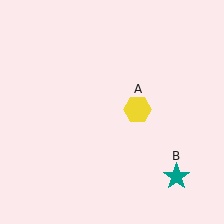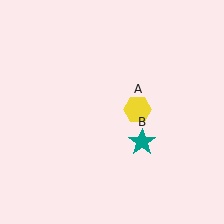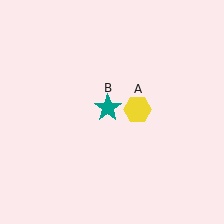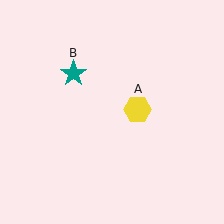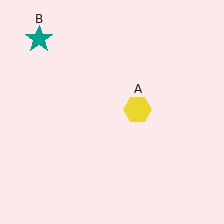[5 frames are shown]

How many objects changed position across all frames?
1 object changed position: teal star (object B).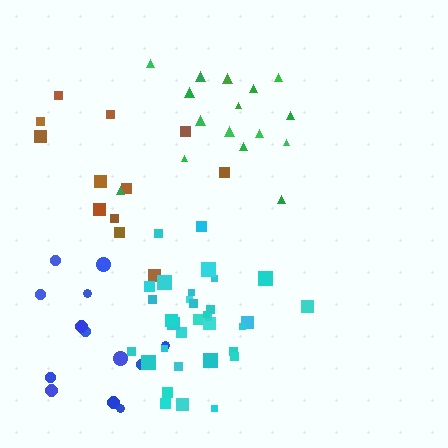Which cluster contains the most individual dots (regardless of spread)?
Cyan (33).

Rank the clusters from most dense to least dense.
cyan, blue, green, brown.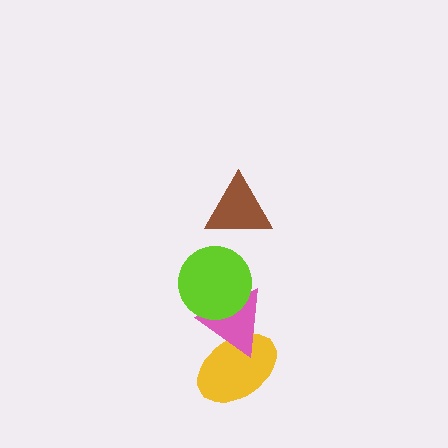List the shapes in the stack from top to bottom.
From top to bottom: the brown triangle, the lime circle, the pink triangle, the yellow ellipse.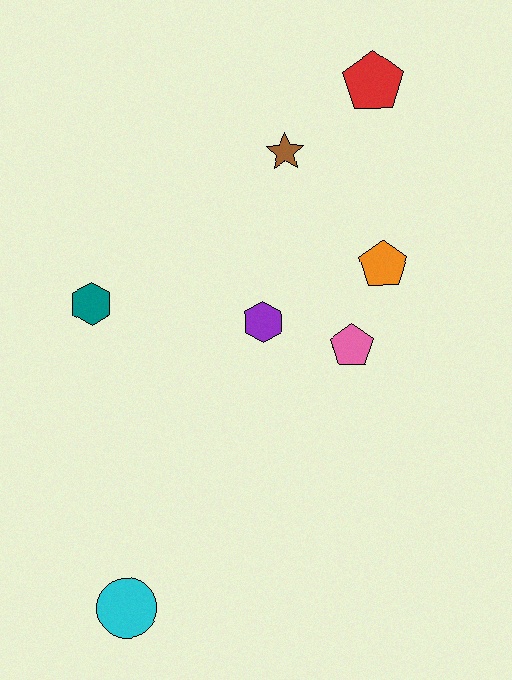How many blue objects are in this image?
There are no blue objects.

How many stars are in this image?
There is 1 star.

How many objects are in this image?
There are 7 objects.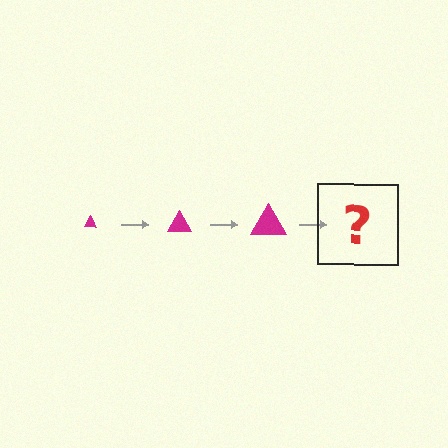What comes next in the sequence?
The next element should be a magenta triangle, larger than the previous one.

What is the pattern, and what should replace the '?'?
The pattern is that the triangle gets progressively larger each step. The '?' should be a magenta triangle, larger than the previous one.